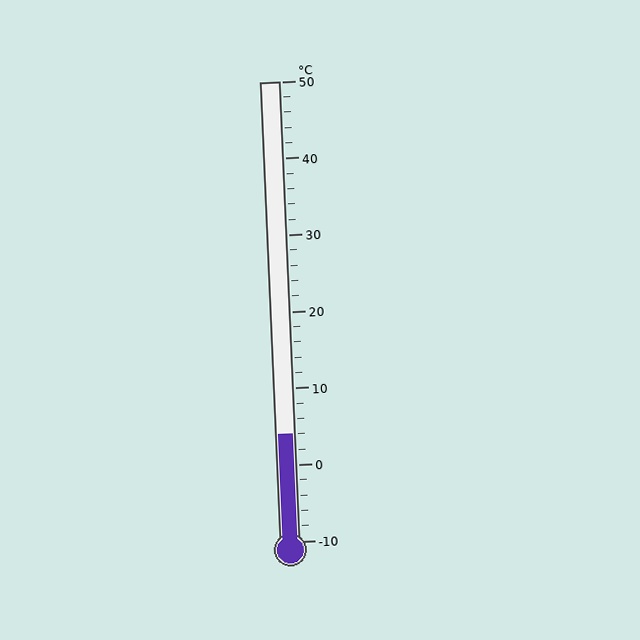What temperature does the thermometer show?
The thermometer shows approximately 4°C.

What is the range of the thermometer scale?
The thermometer scale ranges from -10°C to 50°C.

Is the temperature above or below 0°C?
The temperature is above 0°C.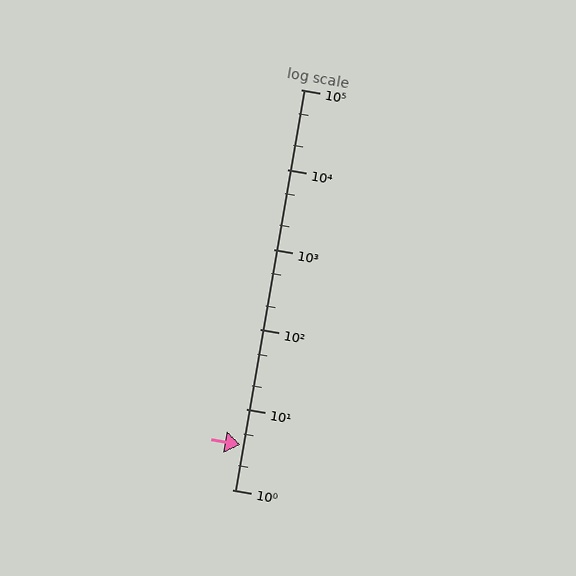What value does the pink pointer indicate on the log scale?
The pointer indicates approximately 3.6.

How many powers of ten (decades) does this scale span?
The scale spans 5 decades, from 1 to 100000.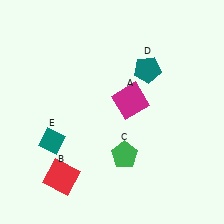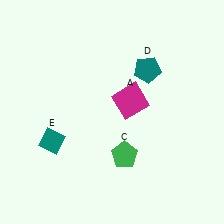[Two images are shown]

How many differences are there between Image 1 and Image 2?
There is 1 difference between the two images.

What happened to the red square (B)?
The red square (B) was removed in Image 2. It was in the bottom-left area of Image 1.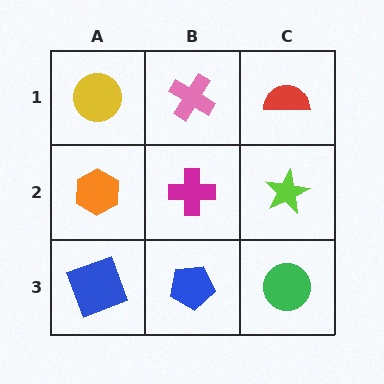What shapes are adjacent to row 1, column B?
A magenta cross (row 2, column B), a yellow circle (row 1, column A), a red semicircle (row 1, column C).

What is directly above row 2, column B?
A pink cross.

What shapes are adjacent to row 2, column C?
A red semicircle (row 1, column C), a green circle (row 3, column C), a magenta cross (row 2, column B).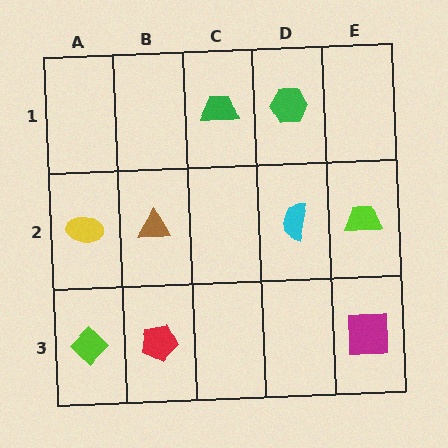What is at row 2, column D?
A cyan semicircle.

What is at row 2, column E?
A lime trapezoid.